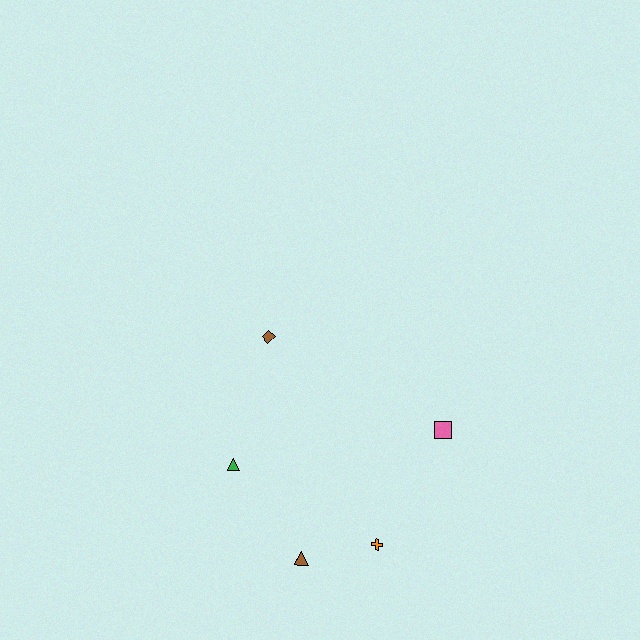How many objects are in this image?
There are 5 objects.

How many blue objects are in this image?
There are no blue objects.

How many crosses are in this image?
There is 1 cross.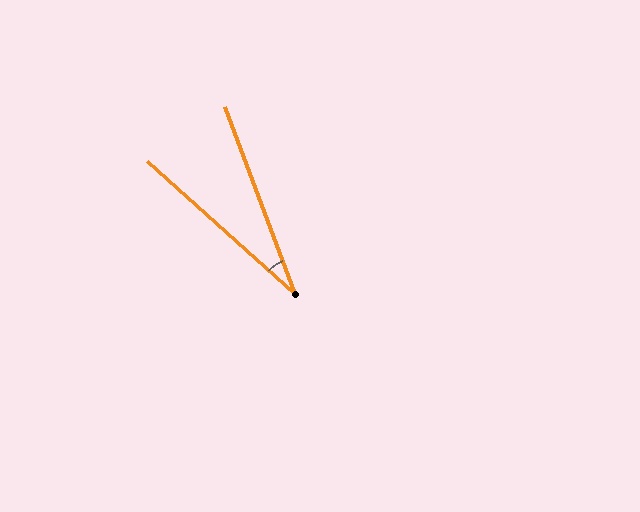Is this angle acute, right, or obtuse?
It is acute.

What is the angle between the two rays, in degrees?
Approximately 28 degrees.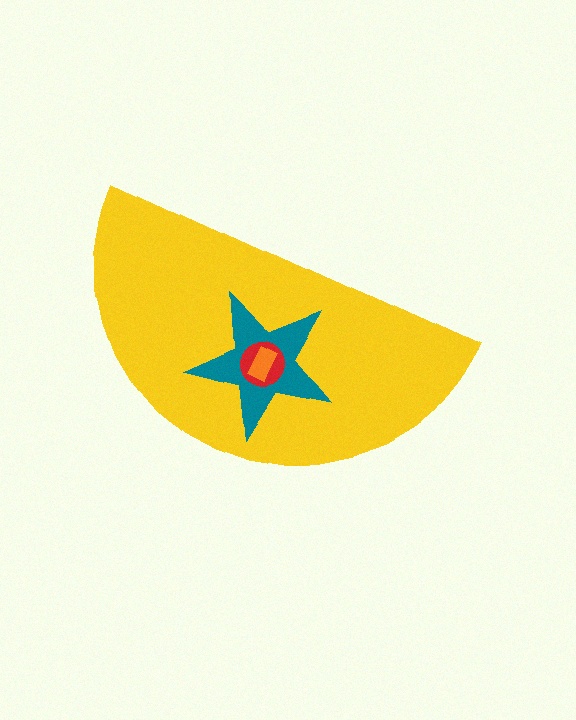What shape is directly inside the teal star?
The red circle.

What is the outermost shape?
The yellow semicircle.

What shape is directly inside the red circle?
The orange rectangle.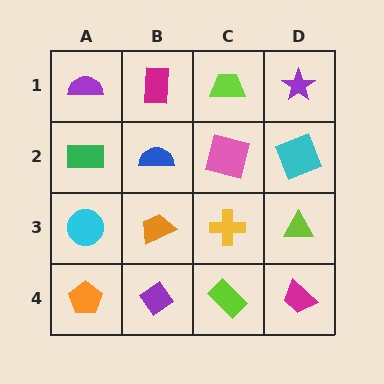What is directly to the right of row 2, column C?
A cyan square.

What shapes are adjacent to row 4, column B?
An orange trapezoid (row 3, column B), an orange pentagon (row 4, column A), a lime rectangle (row 4, column C).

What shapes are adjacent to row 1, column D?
A cyan square (row 2, column D), a lime trapezoid (row 1, column C).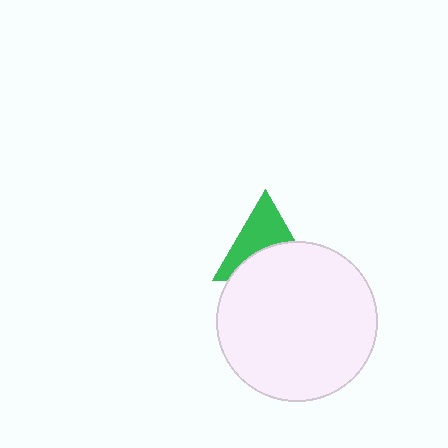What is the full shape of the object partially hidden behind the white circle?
The partially hidden object is a green triangle.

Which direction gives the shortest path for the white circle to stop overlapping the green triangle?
Moving down gives the shortest separation.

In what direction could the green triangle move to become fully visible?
The green triangle could move up. That would shift it out from behind the white circle entirely.